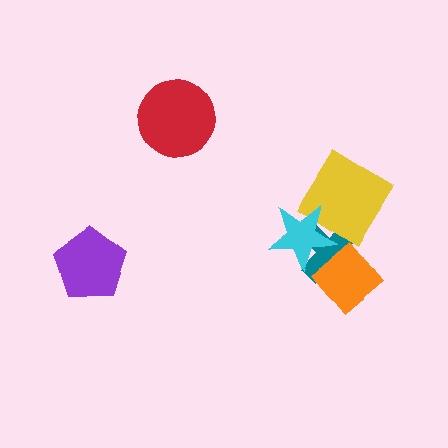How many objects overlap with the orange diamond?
2 objects overlap with the orange diamond.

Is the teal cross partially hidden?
Yes, it is partially covered by another shape.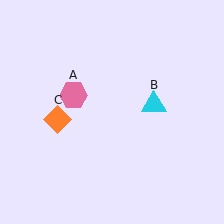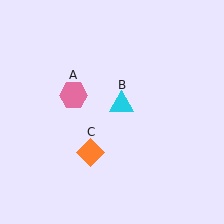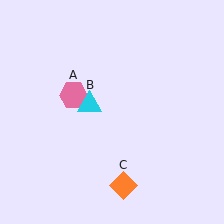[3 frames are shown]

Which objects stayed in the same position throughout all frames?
Pink hexagon (object A) remained stationary.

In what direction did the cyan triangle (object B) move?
The cyan triangle (object B) moved left.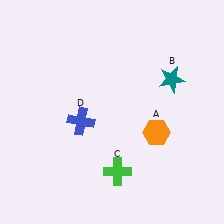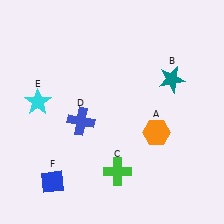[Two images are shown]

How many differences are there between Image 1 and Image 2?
There are 2 differences between the two images.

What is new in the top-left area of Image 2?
A cyan star (E) was added in the top-left area of Image 2.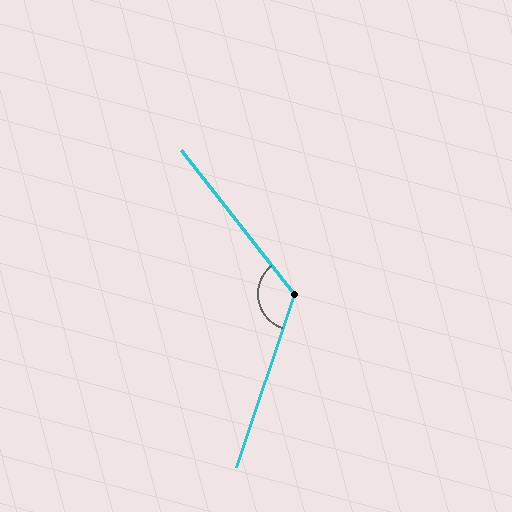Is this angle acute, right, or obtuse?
It is obtuse.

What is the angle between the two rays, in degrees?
Approximately 123 degrees.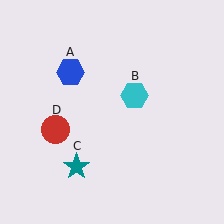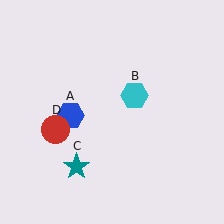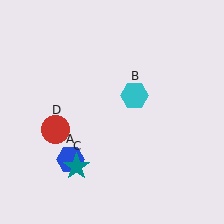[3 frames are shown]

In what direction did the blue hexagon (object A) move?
The blue hexagon (object A) moved down.